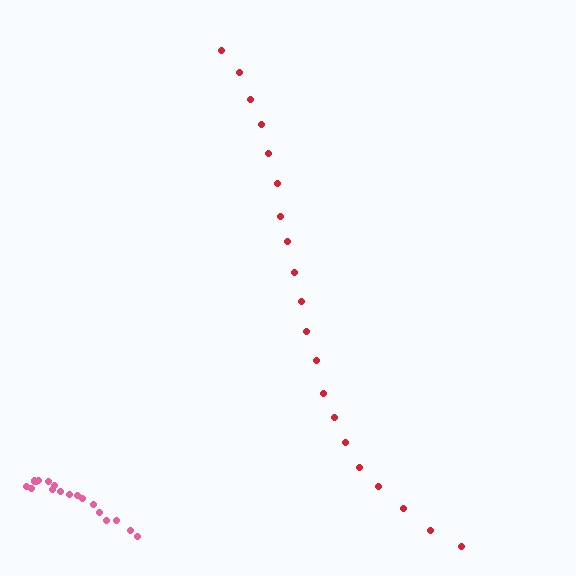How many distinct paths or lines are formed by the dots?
There are 2 distinct paths.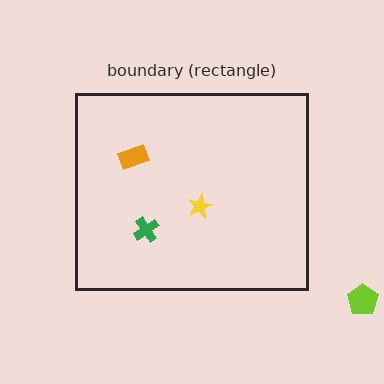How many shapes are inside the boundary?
3 inside, 1 outside.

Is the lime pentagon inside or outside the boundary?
Outside.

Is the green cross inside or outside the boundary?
Inside.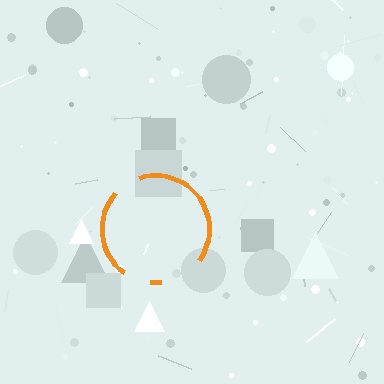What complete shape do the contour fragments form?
The contour fragments form a circle.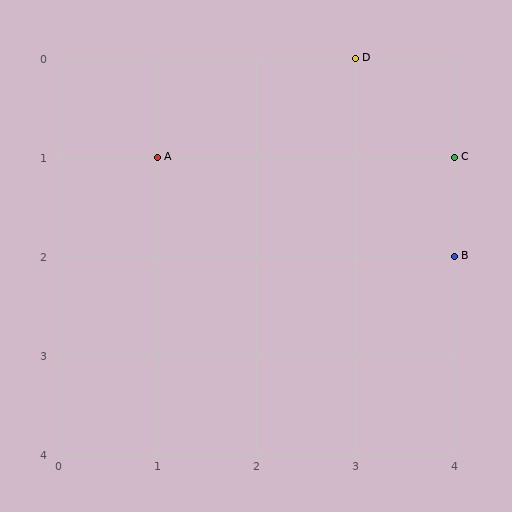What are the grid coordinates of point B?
Point B is at grid coordinates (4, 2).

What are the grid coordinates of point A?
Point A is at grid coordinates (1, 1).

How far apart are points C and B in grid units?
Points C and B are 1 row apart.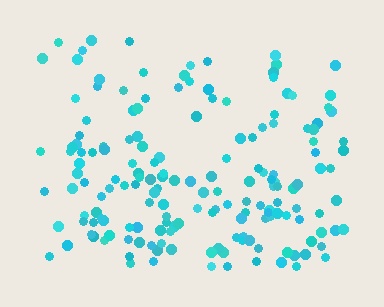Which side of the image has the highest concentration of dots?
The bottom.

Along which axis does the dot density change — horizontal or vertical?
Vertical.